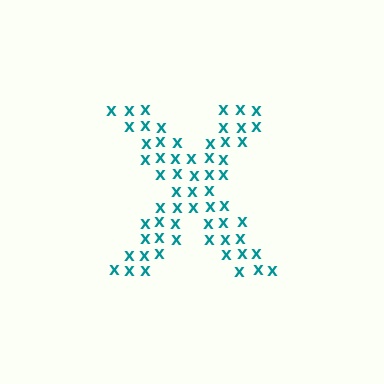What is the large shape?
The large shape is the letter X.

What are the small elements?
The small elements are letter X's.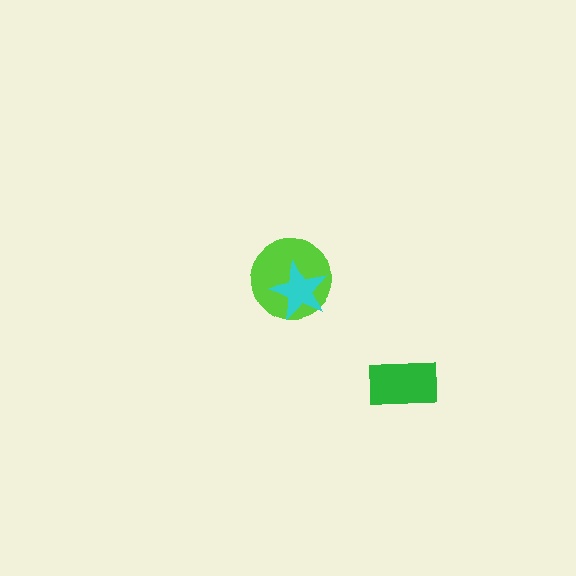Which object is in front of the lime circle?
The cyan star is in front of the lime circle.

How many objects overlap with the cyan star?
1 object overlaps with the cyan star.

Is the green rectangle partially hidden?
No, no other shape covers it.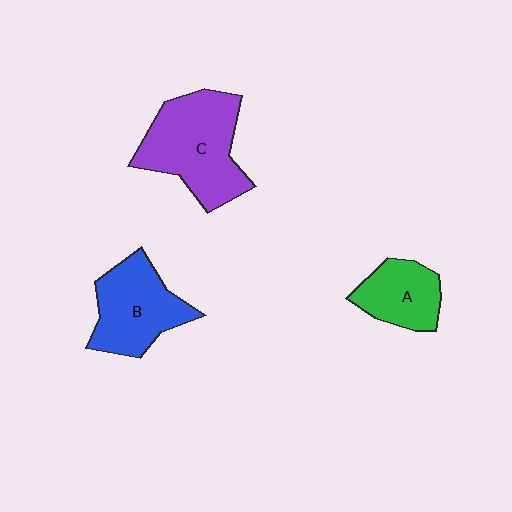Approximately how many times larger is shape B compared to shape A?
Approximately 1.4 times.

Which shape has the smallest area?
Shape A (green).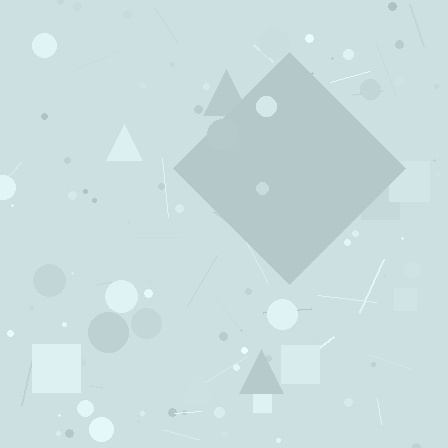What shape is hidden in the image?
A diamond is hidden in the image.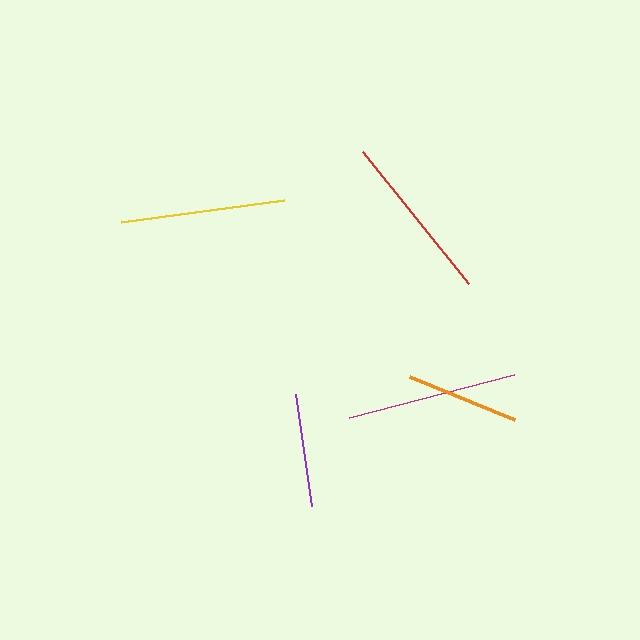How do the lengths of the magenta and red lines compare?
The magenta and red lines are approximately the same length.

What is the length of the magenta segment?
The magenta segment is approximately 170 pixels long.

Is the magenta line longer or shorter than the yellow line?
The magenta line is longer than the yellow line.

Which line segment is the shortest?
The orange line is the shortest at approximately 113 pixels.